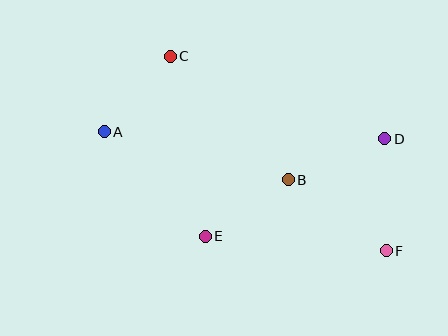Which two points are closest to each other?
Points B and E are closest to each other.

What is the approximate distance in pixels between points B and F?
The distance between B and F is approximately 121 pixels.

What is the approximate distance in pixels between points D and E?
The distance between D and E is approximately 204 pixels.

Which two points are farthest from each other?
Points A and F are farthest from each other.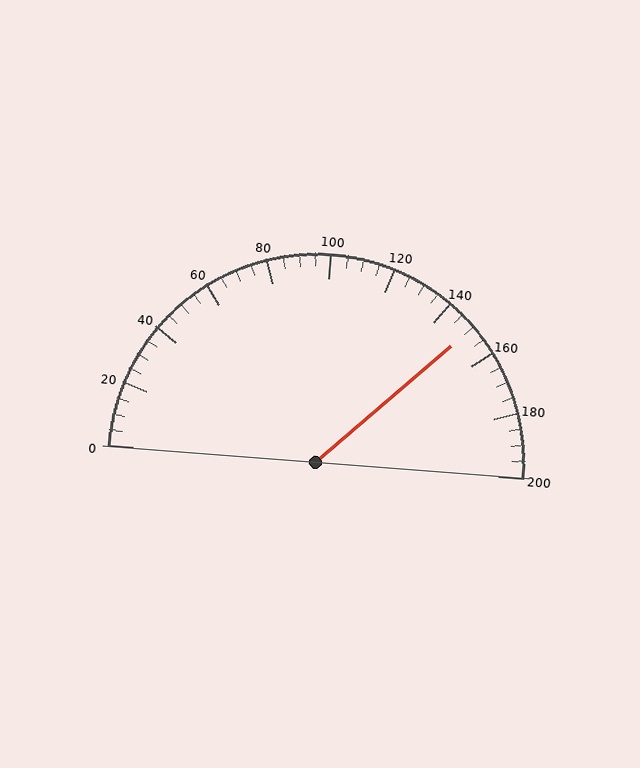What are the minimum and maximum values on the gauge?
The gauge ranges from 0 to 200.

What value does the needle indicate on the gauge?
The needle indicates approximately 150.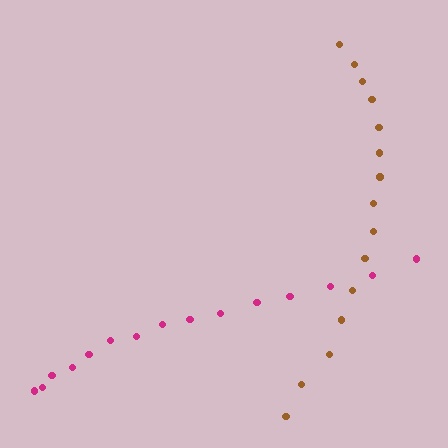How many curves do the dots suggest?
There are 2 distinct paths.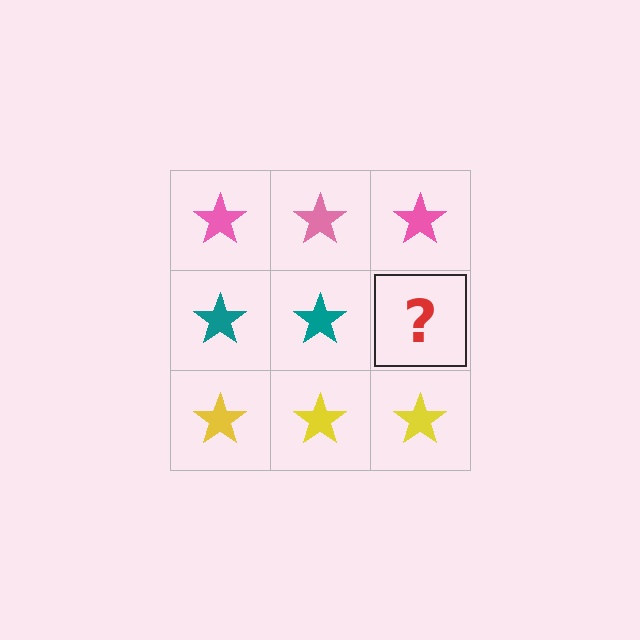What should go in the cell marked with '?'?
The missing cell should contain a teal star.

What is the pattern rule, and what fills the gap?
The rule is that each row has a consistent color. The gap should be filled with a teal star.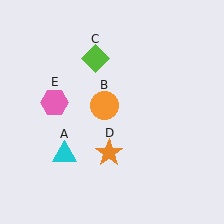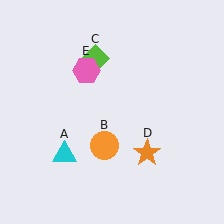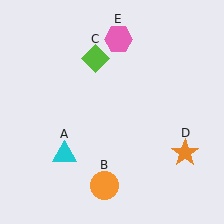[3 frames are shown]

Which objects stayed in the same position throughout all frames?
Cyan triangle (object A) and lime diamond (object C) remained stationary.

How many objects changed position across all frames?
3 objects changed position: orange circle (object B), orange star (object D), pink hexagon (object E).